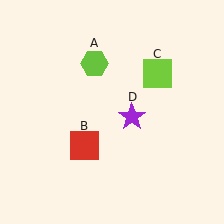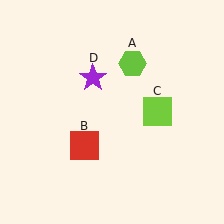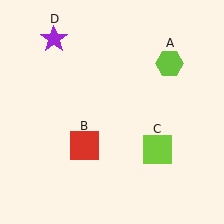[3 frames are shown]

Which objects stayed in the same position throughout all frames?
Red square (object B) remained stationary.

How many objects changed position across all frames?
3 objects changed position: lime hexagon (object A), lime square (object C), purple star (object D).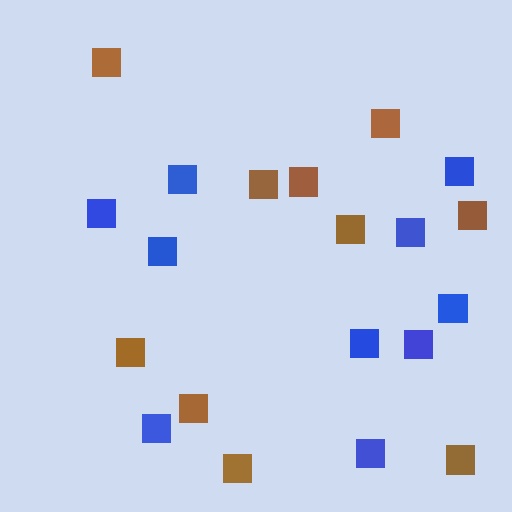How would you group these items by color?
There are 2 groups: one group of blue squares (10) and one group of brown squares (10).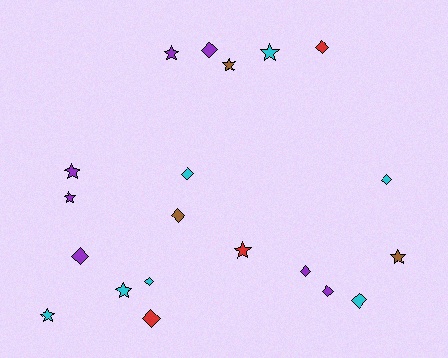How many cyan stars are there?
There are 3 cyan stars.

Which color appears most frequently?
Purple, with 7 objects.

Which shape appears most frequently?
Diamond, with 11 objects.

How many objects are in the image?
There are 20 objects.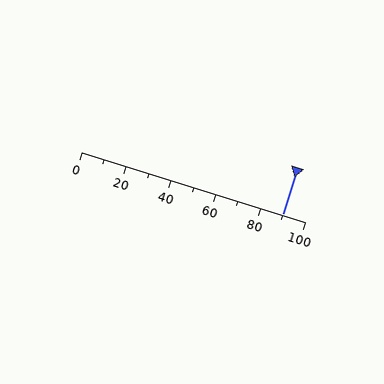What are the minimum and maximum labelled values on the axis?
The axis runs from 0 to 100.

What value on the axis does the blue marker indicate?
The marker indicates approximately 90.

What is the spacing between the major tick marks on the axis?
The major ticks are spaced 20 apart.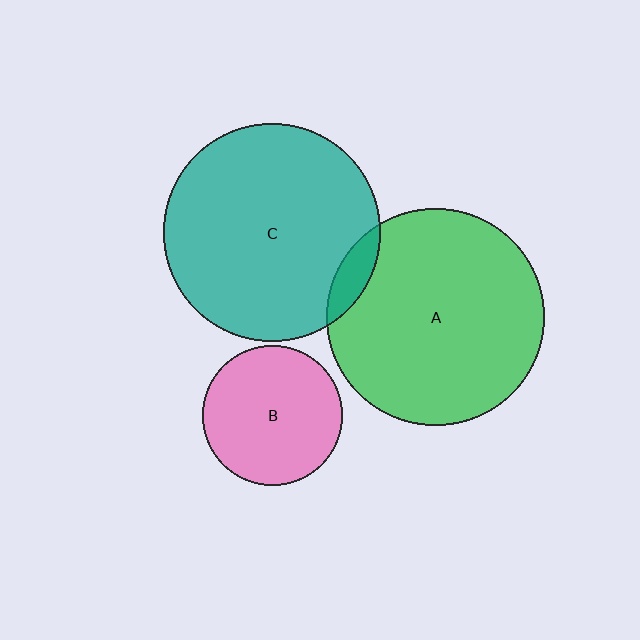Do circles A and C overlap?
Yes.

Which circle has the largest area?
Circle A (green).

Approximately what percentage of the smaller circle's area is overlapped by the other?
Approximately 5%.